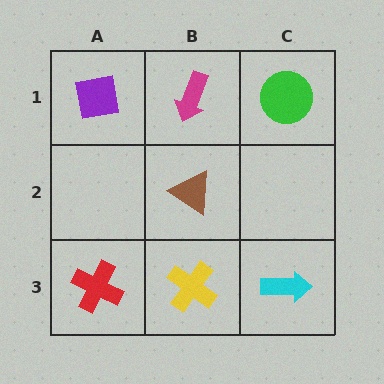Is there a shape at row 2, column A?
No, that cell is empty.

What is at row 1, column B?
A magenta arrow.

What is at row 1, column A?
A purple square.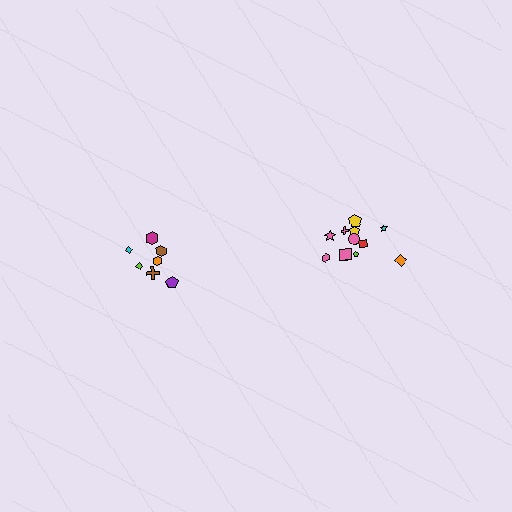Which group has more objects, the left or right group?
The right group.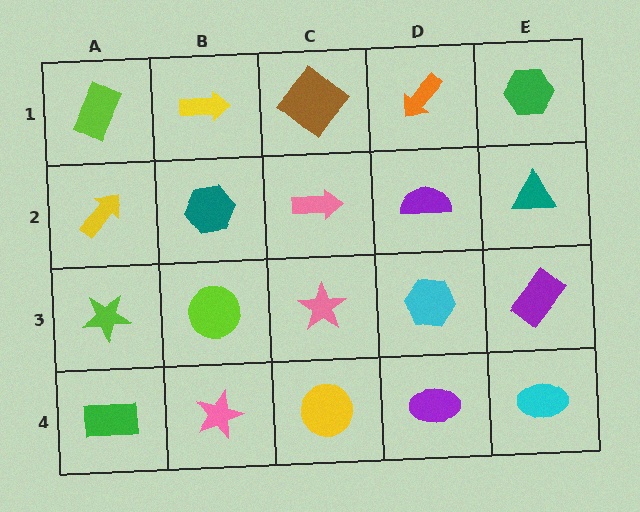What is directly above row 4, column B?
A lime circle.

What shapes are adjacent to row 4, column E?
A purple rectangle (row 3, column E), a purple ellipse (row 4, column D).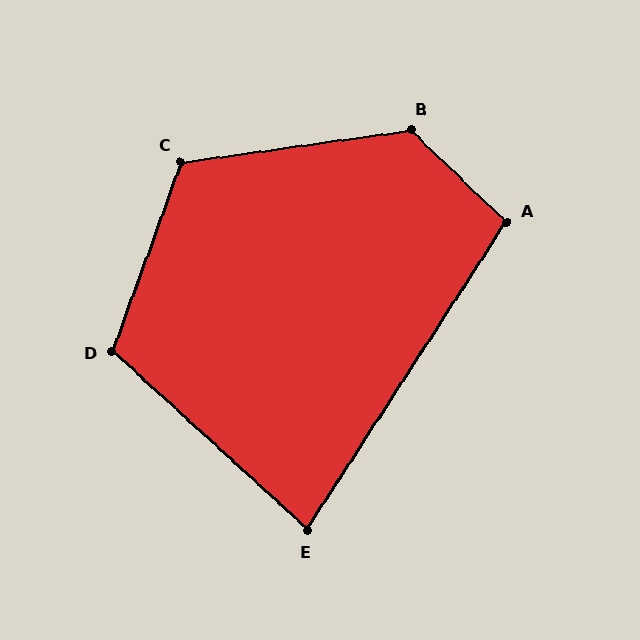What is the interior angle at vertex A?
Approximately 101 degrees (obtuse).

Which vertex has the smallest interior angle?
E, at approximately 80 degrees.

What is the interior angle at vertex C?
Approximately 118 degrees (obtuse).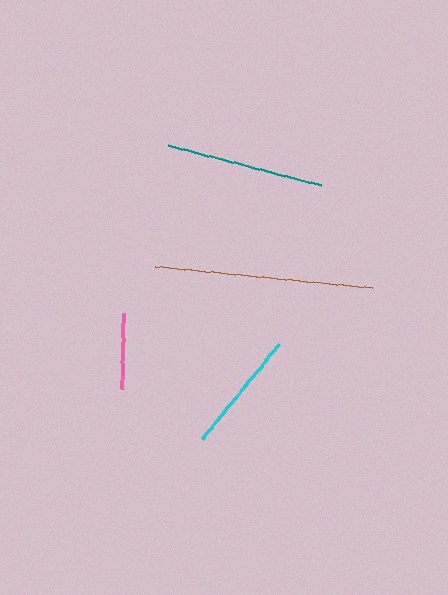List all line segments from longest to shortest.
From longest to shortest: brown, teal, cyan, pink.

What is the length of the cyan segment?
The cyan segment is approximately 122 pixels long.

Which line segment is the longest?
The brown line is the longest at approximately 218 pixels.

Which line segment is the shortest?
The pink line is the shortest at approximately 76 pixels.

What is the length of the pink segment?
The pink segment is approximately 76 pixels long.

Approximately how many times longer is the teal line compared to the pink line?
The teal line is approximately 2.1 times the length of the pink line.